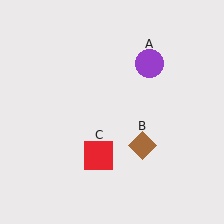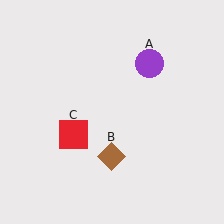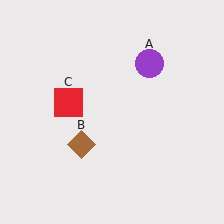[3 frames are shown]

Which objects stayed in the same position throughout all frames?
Purple circle (object A) remained stationary.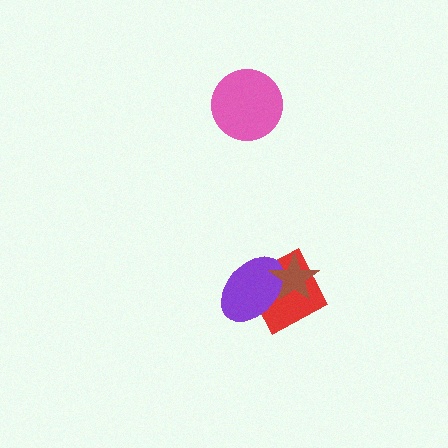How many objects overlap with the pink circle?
0 objects overlap with the pink circle.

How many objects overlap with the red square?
2 objects overlap with the red square.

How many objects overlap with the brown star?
2 objects overlap with the brown star.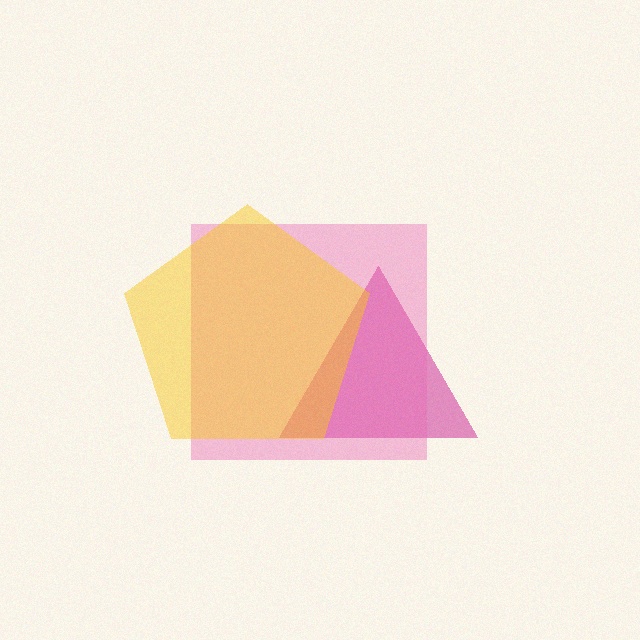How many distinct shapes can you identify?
There are 3 distinct shapes: a magenta triangle, a pink square, a yellow pentagon.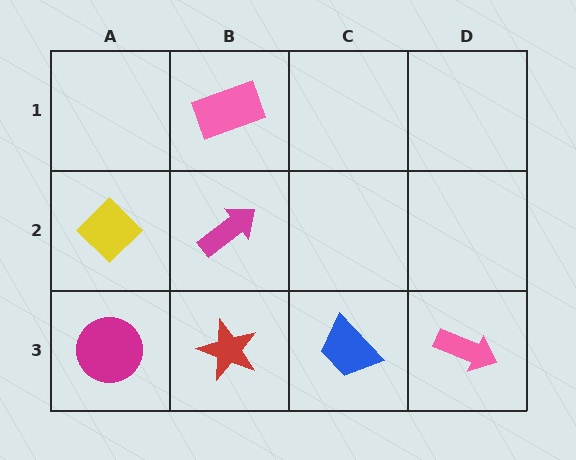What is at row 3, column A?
A magenta circle.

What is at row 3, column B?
A red star.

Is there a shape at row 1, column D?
No, that cell is empty.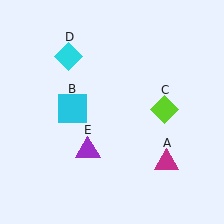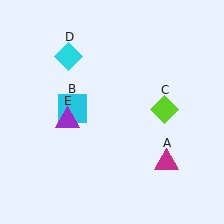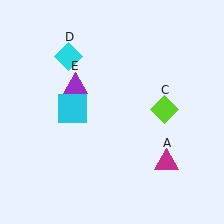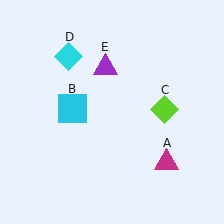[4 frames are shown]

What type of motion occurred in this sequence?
The purple triangle (object E) rotated clockwise around the center of the scene.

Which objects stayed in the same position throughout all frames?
Magenta triangle (object A) and cyan square (object B) and lime diamond (object C) and cyan diamond (object D) remained stationary.